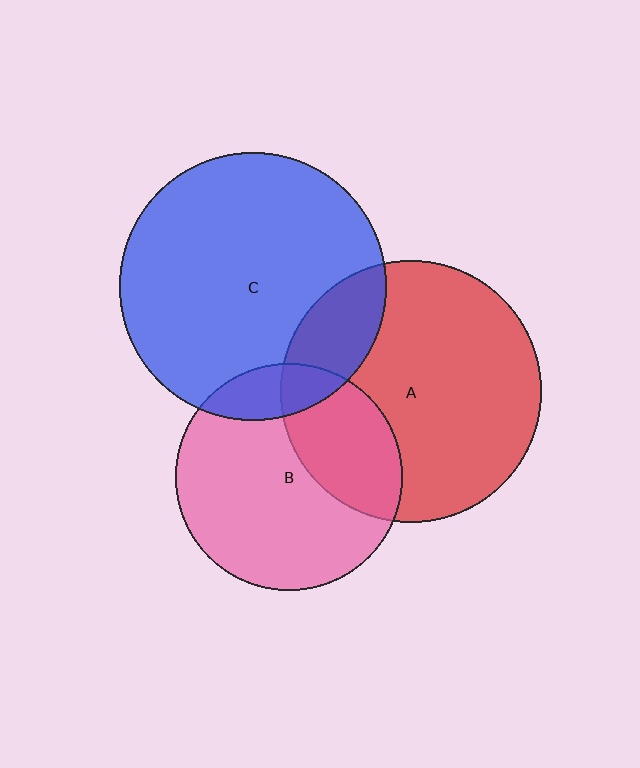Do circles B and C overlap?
Yes.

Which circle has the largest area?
Circle C (blue).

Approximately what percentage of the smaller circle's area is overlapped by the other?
Approximately 15%.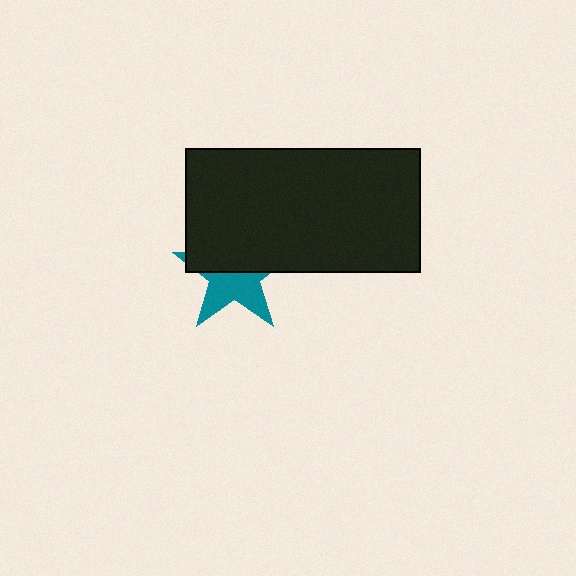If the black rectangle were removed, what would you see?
You would see the complete teal star.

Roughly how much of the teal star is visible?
About half of it is visible (roughly 46%).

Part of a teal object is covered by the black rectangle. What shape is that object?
It is a star.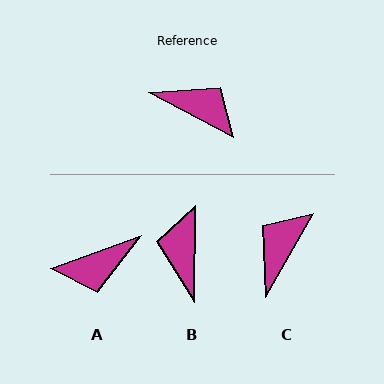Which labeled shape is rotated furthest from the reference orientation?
A, about 132 degrees away.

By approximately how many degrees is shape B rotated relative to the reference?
Approximately 118 degrees counter-clockwise.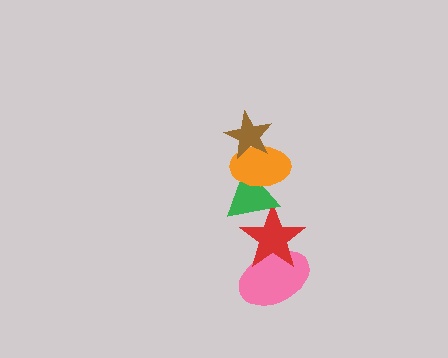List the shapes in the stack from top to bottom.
From top to bottom: the brown star, the orange ellipse, the green triangle, the red star, the pink ellipse.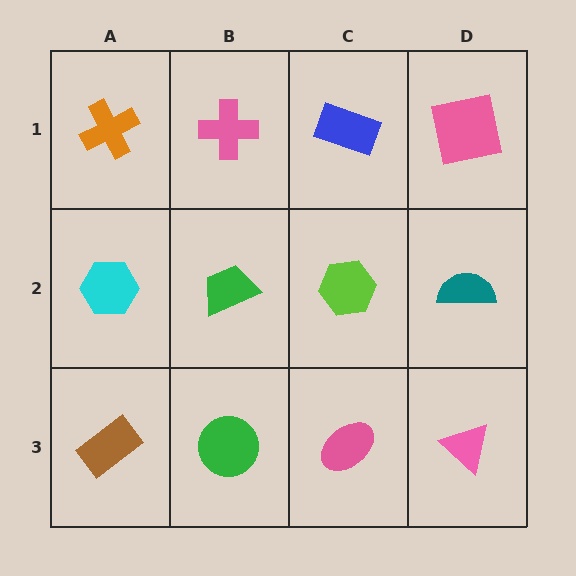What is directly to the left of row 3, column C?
A green circle.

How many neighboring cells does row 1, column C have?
3.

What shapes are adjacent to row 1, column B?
A green trapezoid (row 2, column B), an orange cross (row 1, column A), a blue rectangle (row 1, column C).